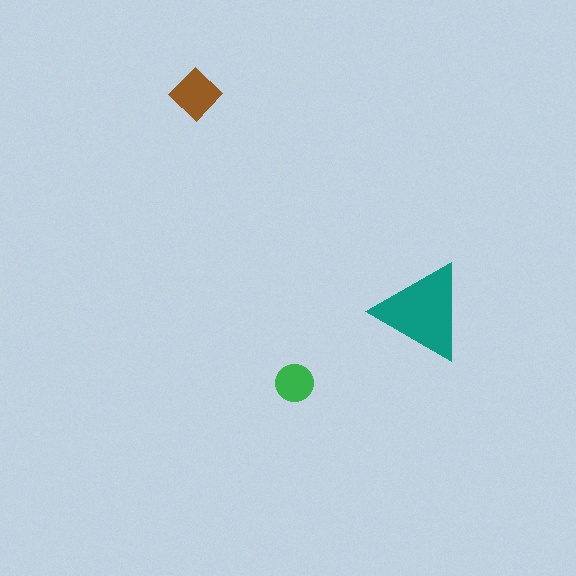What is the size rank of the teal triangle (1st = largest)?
1st.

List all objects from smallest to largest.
The green circle, the brown diamond, the teal triangle.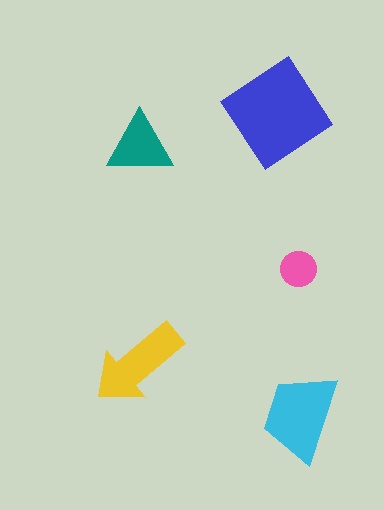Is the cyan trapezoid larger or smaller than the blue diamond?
Smaller.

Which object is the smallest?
The pink circle.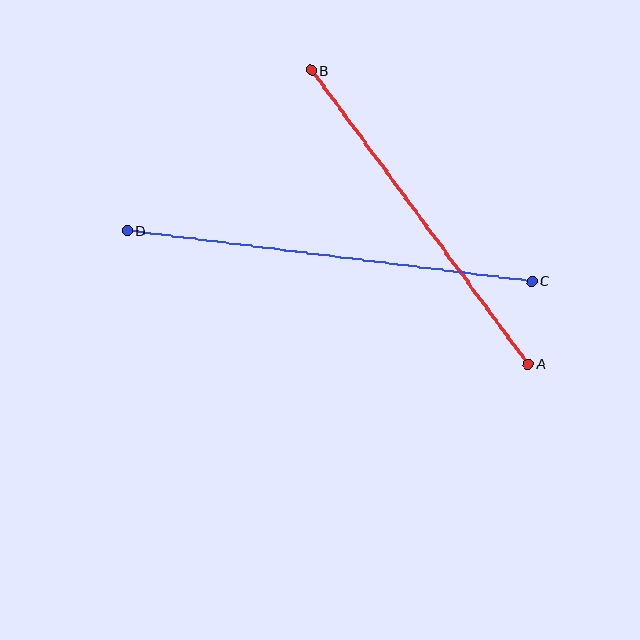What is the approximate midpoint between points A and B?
The midpoint is at approximately (420, 217) pixels.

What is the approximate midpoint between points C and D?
The midpoint is at approximately (330, 256) pixels.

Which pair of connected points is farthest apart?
Points C and D are farthest apart.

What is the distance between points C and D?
The distance is approximately 407 pixels.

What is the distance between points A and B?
The distance is approximately 365 pixels.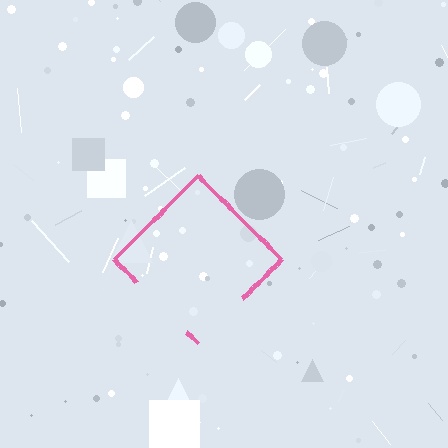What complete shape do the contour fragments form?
The contour fragments form a diamond.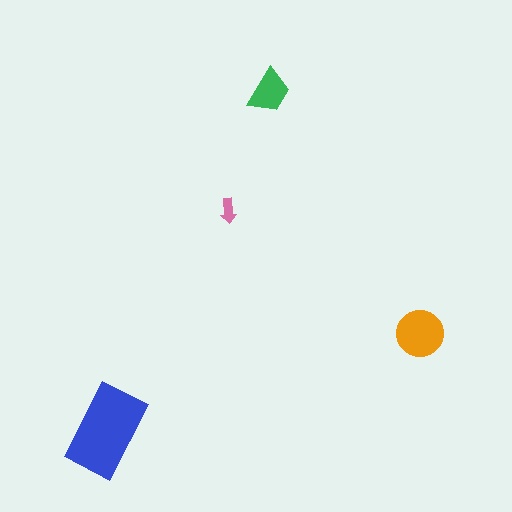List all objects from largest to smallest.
The blue rectangle, the orange circle, the green trapezoid, the pink arrow.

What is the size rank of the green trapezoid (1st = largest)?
3rd.